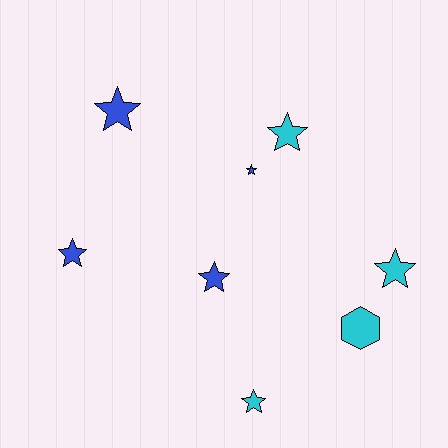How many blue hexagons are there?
There are no blue hexagons.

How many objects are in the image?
There are 8 objects.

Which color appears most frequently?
Blue, with 4 objects.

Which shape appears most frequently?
Star, with 7 objects.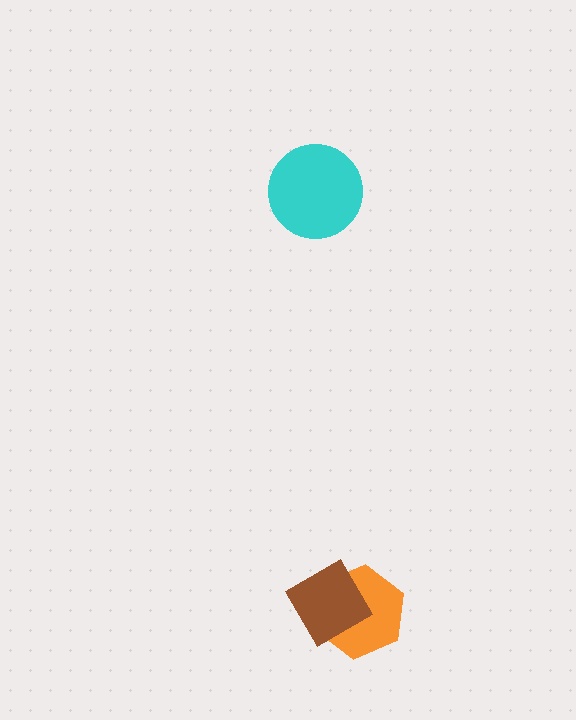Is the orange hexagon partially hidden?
Yes, it is partially covered by another shape.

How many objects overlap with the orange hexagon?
1 object overlaps with the orange hexagon.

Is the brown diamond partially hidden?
No, no other shape covers it.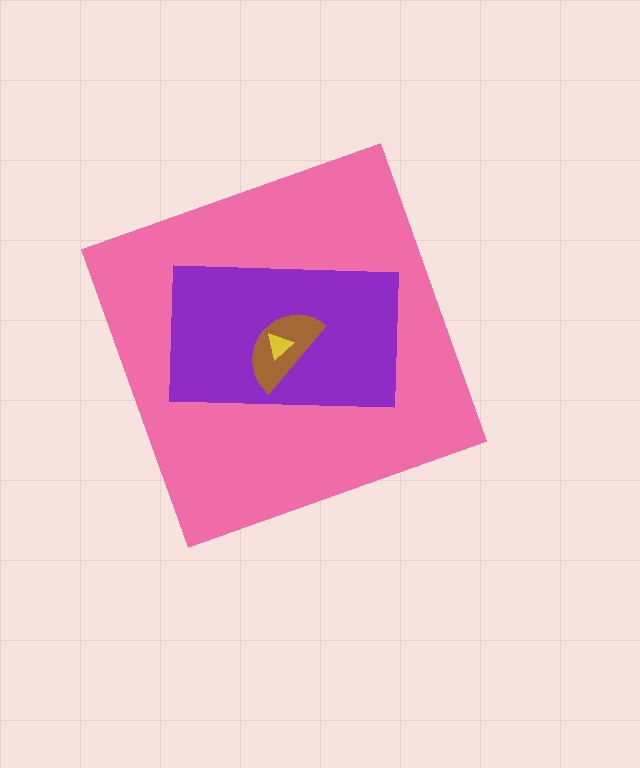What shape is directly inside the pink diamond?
The purple rectangle.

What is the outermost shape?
The pink diamond.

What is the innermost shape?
The yellow triangle.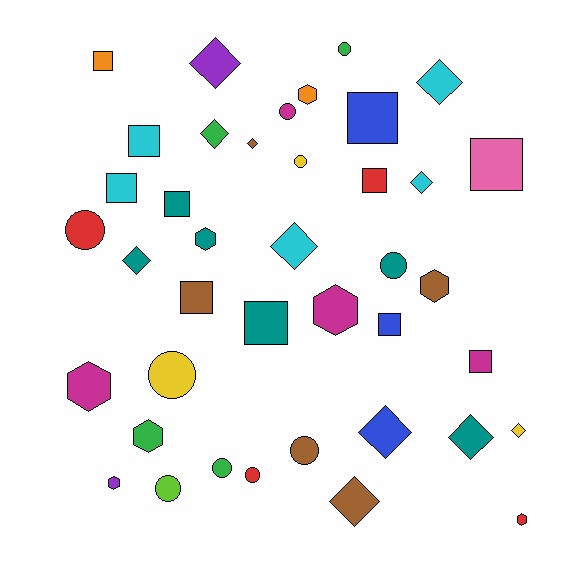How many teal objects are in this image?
There are 6 teal objects.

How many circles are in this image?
There are 10 circles.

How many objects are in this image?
There are 40 objects.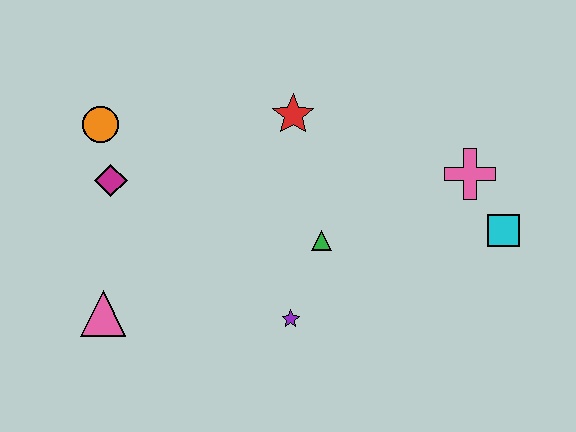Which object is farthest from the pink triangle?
The cyan square is farthest from the pink triangle.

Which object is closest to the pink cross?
The cyan square is closest to the pink cross.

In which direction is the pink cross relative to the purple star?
The pink cross is to the right of the purple star.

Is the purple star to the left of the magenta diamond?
No